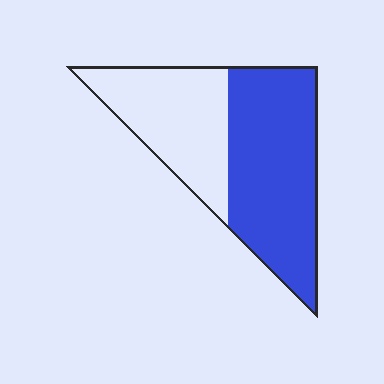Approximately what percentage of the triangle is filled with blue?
Approximately 60%.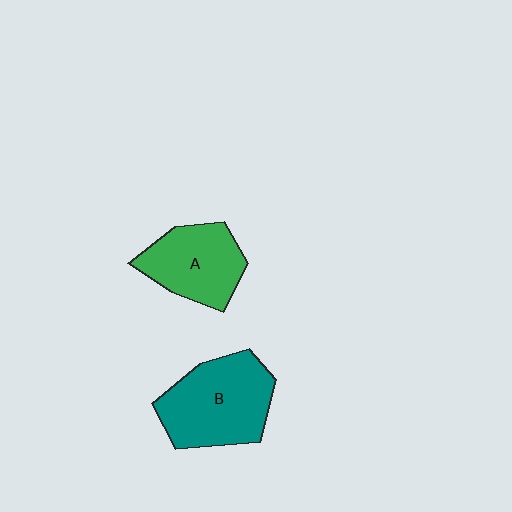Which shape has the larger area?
Shape B (teal).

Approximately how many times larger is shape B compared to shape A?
Approximately 1.3 times.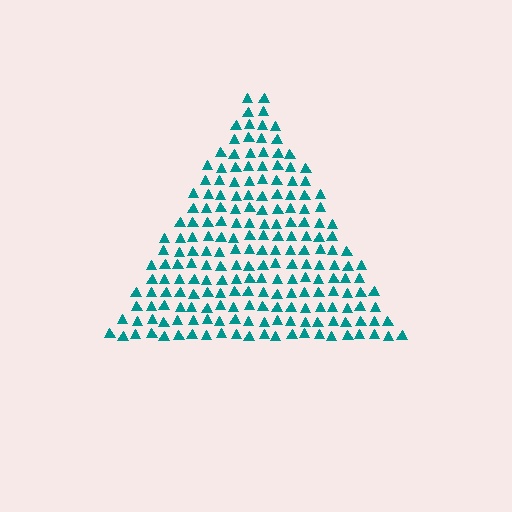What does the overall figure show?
The overall figure shows a triangle.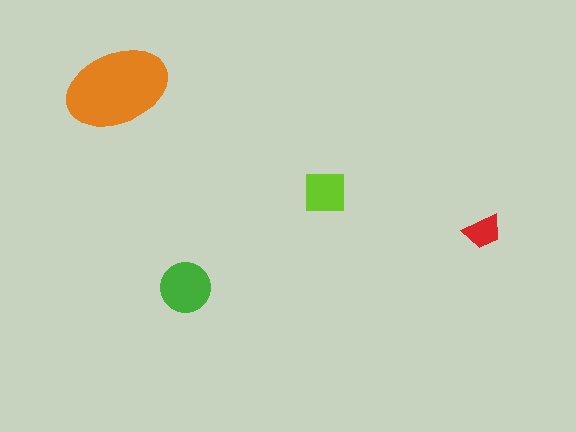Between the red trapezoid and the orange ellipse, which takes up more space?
The orange ellipse.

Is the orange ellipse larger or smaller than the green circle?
Larger.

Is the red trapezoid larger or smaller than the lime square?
Smaller.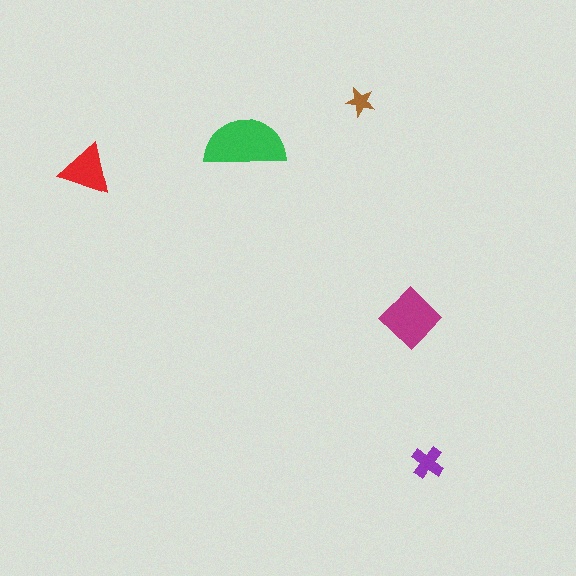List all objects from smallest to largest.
The brown star, the purple cross, the red triangle, the magenta diamond, the green semicircle.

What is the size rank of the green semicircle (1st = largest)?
1st.